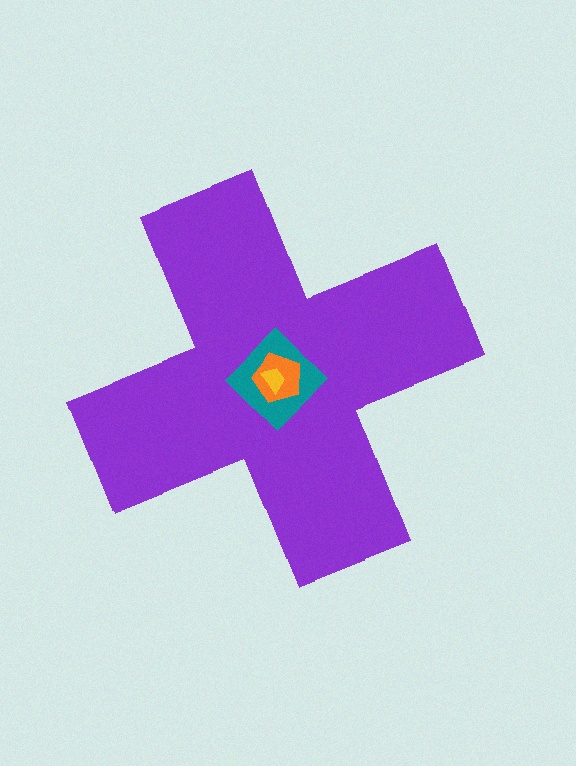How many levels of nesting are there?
4.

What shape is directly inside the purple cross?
The teal diamond.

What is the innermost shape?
The yellow trapezoid.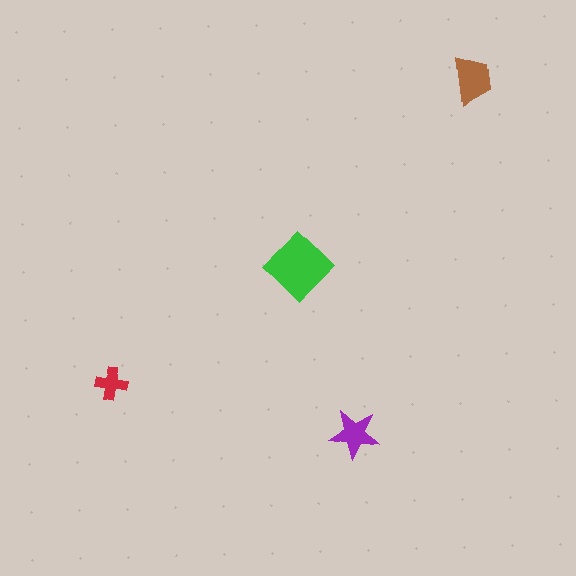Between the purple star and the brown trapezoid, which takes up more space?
The brown trapezoid.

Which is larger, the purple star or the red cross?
The purple star.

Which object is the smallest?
The red cross.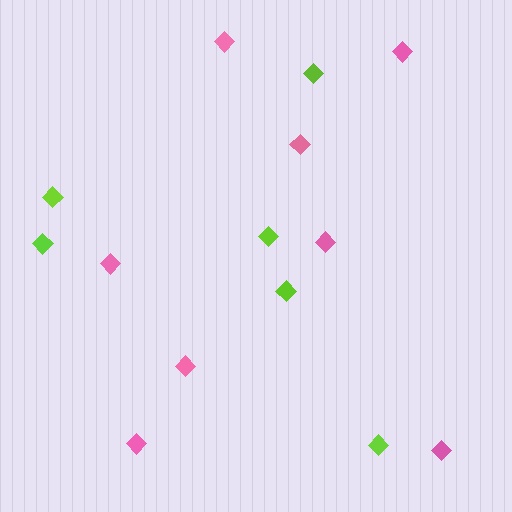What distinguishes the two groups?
There are 2 groups: one group of lime diamonds (6) and one group of pink diamonds (8).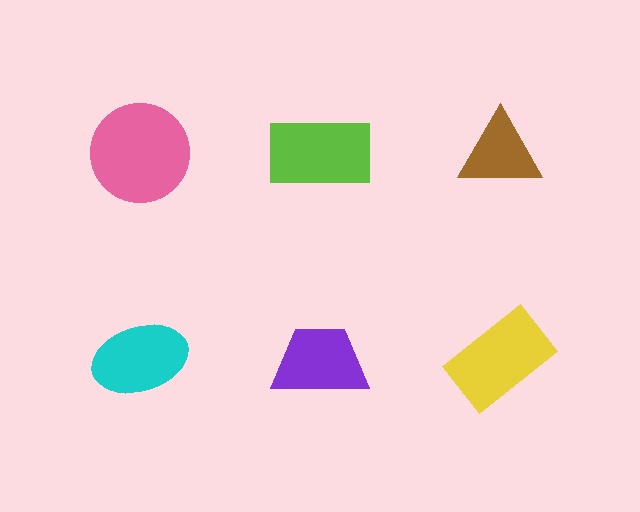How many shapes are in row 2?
3 shapes.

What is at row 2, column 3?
A yellow rectangle.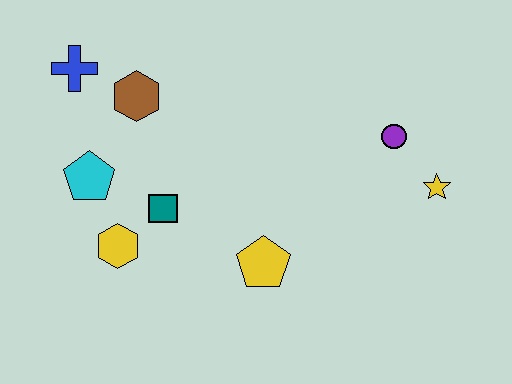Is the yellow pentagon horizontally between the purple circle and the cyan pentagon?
Yes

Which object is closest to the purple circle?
The yellow star is closest to the purple circle.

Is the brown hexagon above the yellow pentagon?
Yes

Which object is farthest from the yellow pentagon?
The blue cross is farthest from the yellow pentagon.